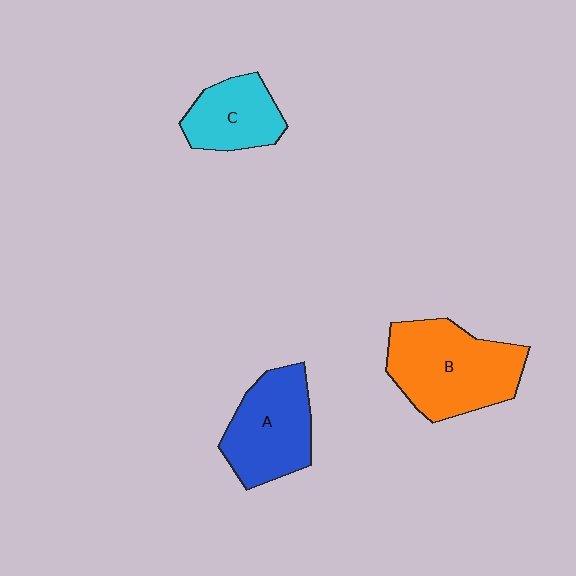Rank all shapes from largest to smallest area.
From largest to smallest: B (orange), A (blue), C (cyan).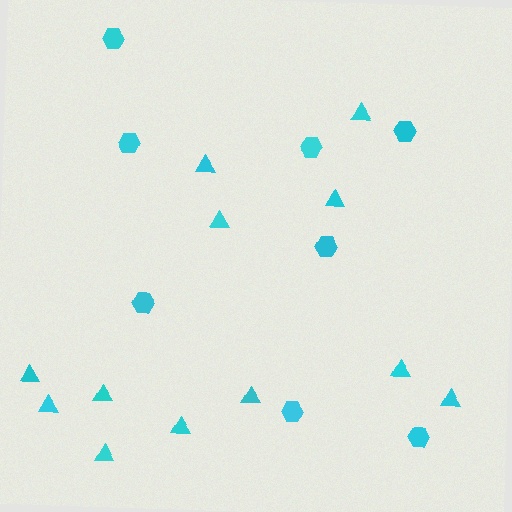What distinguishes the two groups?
There are 2 groups: one group of hexagons (8) and one group of triangles (12).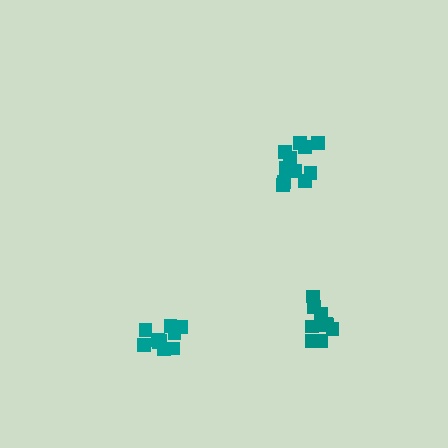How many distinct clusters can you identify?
There are 3 distinct clusters.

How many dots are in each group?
Group 1: 10 dots, Group 2: 10 dots, Group 3: 11 dots (31 total).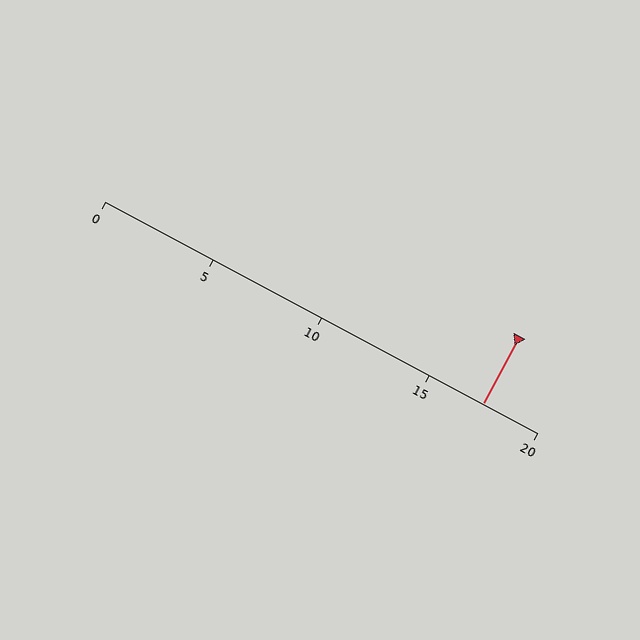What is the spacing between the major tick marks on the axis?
The major ticks are spaced 5 apart.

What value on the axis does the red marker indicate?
The marker indicates approximately 17.5.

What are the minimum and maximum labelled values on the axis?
The axis runs from 0 to 20.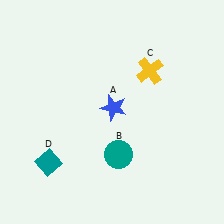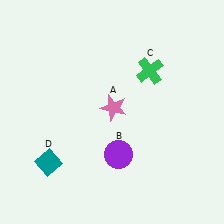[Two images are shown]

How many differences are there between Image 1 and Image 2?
There are 3 differences between the two images.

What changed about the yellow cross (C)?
In Image 1, C is yellow. In Image 2, it changed to green.